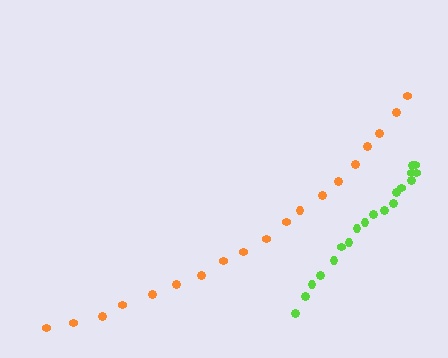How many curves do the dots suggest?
There are 2 distinct paths.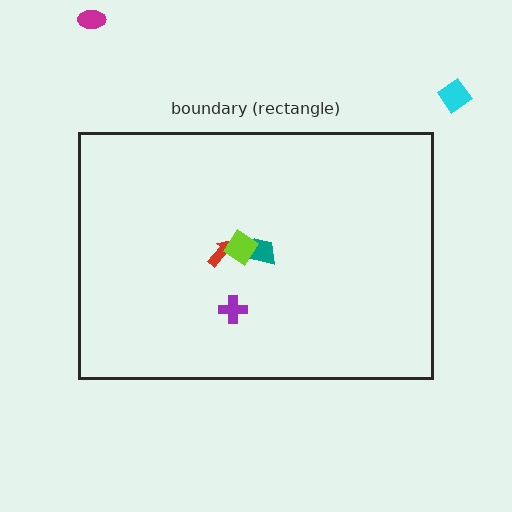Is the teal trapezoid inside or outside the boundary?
Inside.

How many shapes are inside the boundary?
4 inside, 2 outside.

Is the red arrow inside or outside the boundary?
Inside.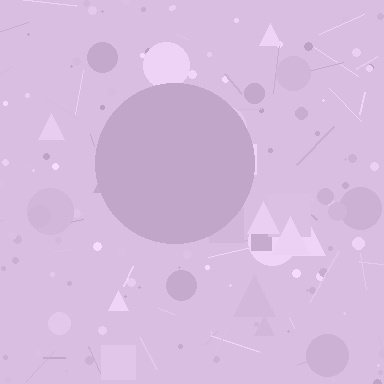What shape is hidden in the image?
A circle is hidden in the image.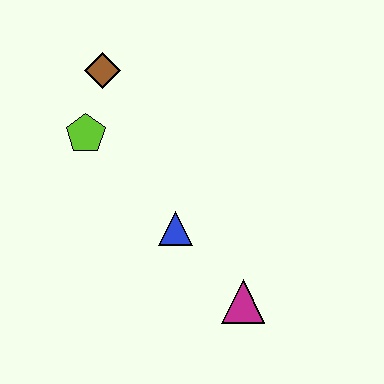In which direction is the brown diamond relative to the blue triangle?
The brown diamond is above the blue triangle.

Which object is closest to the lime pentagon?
The brown diamond is closest to the lime pentagon.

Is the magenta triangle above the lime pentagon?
No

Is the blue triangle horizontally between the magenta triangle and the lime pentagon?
Yes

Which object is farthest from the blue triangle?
The brown diamond is farthest from the blue triangle.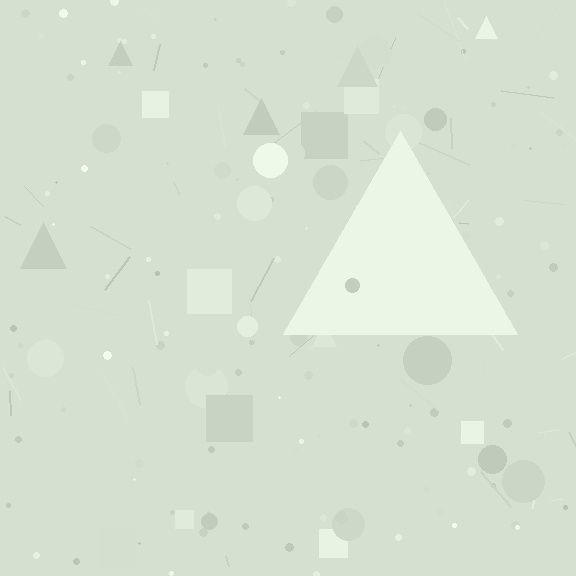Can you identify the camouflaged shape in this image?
The camouflaged shape is a triangle.